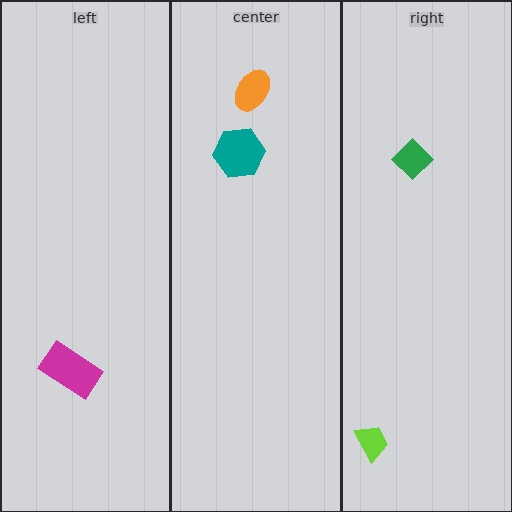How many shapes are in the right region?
2.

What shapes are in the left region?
The magenta rectangle.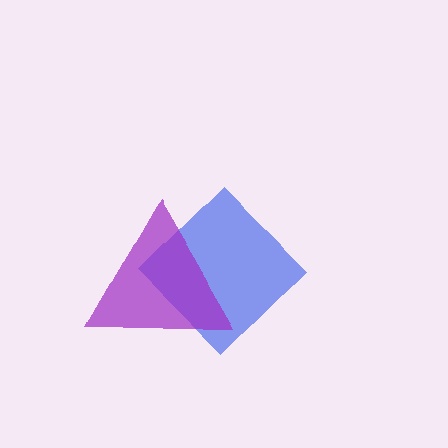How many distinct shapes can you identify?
There are 2 distinct shapes: a blue diamond, a purple triangle.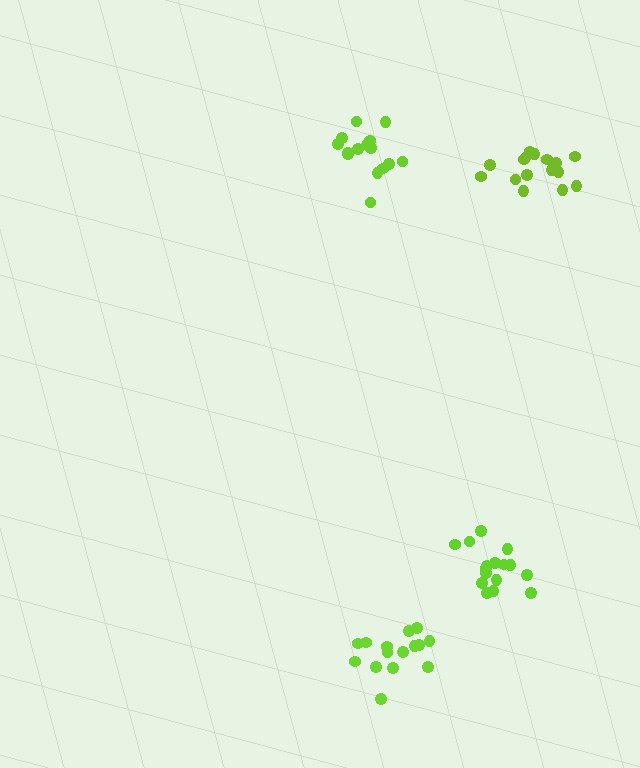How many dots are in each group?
Group 1: 16 dots, Group 2: 16 dots, Group 3: 15 dots, Group 4: 15 dots (62 total).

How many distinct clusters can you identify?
There are 4 distinct clusters.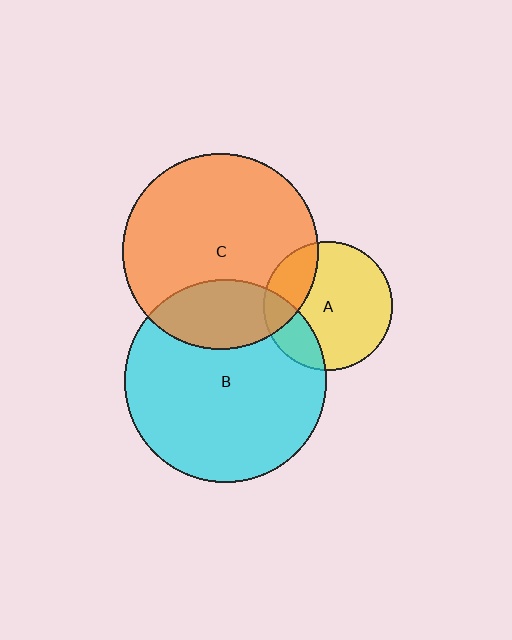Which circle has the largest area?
Circle B (cyan).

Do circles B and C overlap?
Yes.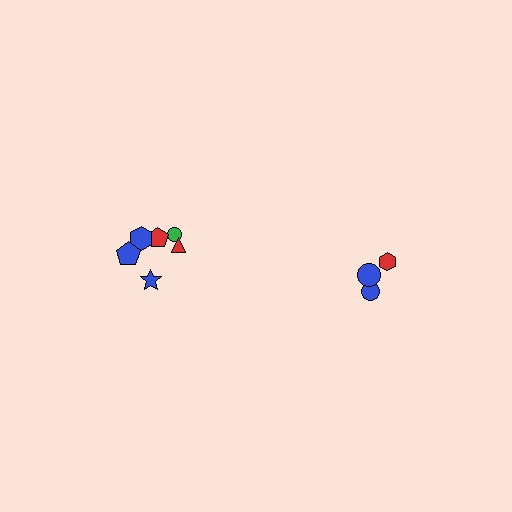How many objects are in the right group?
There are 3 objects.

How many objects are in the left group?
There are 6 objects.